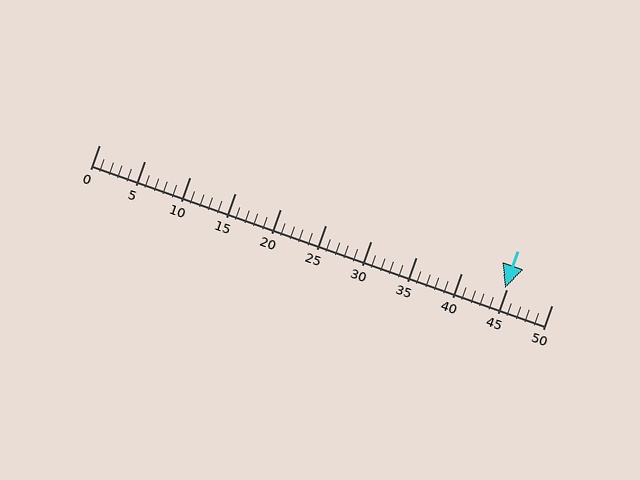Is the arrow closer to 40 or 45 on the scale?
The arrow is closer to 45.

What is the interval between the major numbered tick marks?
The major tick marks are spaced 5 units apart.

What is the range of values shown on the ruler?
The ruler shows values from 0 to 50.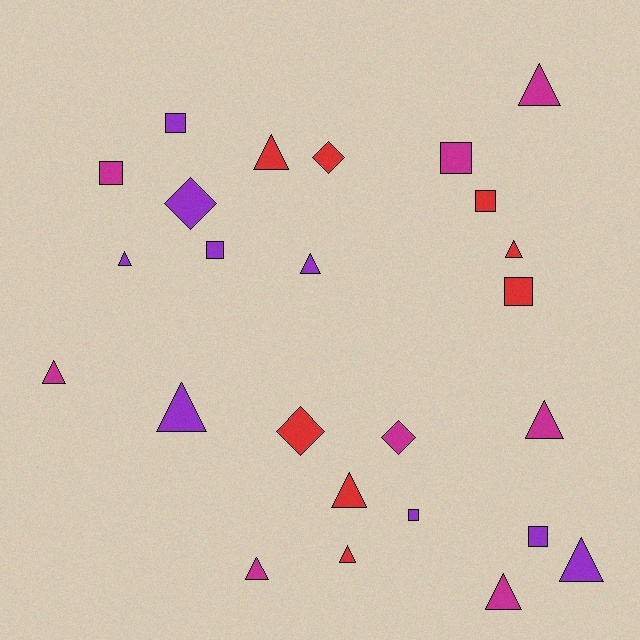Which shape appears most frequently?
Triangle, with 13 objects.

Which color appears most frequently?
Purple, with 9 objects.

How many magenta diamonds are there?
There is 1 magenta diamond.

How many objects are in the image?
There are 25 objects.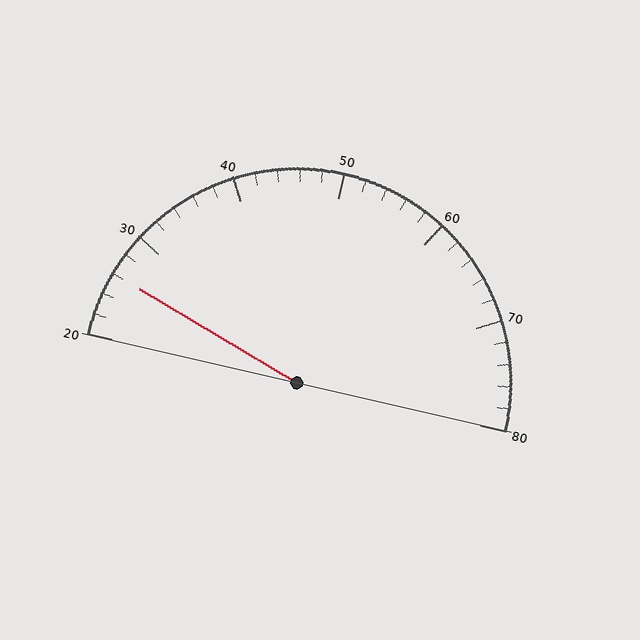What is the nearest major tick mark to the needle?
The nearest major tick mark is 30.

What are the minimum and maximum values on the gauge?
The gauge ranges from 20 to 80.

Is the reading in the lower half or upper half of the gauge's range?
The reading is in the lower half of the range (20 to 80).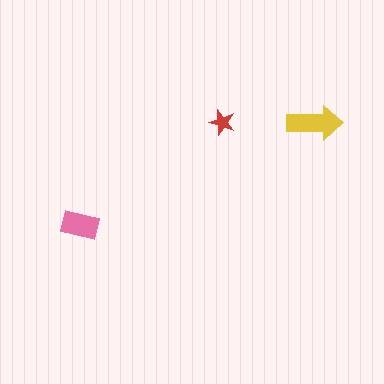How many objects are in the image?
There are 3 objects in the image.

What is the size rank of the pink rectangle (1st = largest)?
2nd.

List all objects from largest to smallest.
The yellow arrow, the pink rectangle, the red star.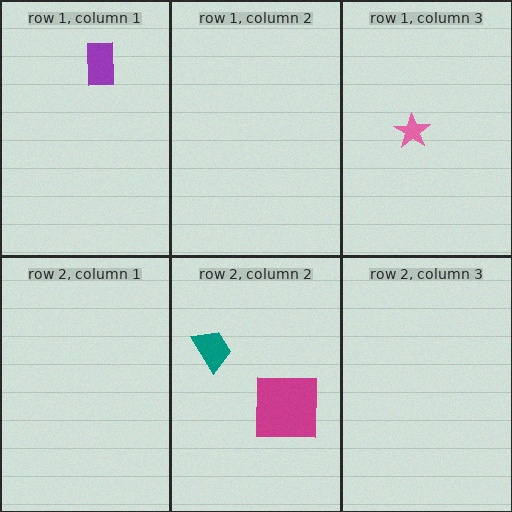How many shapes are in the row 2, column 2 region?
2.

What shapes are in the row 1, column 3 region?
The pink star.